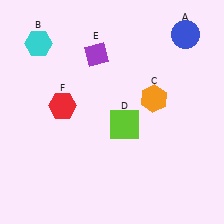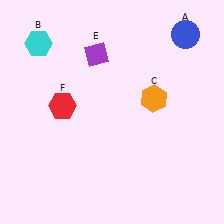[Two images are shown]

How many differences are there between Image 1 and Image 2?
There is 1 difference between the two images.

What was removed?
The lime square (D) was removed in Image 2.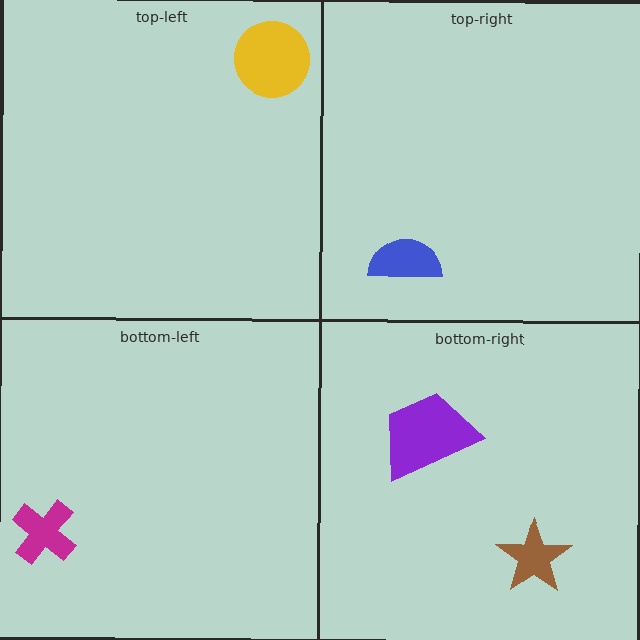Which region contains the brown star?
The bottom-right region.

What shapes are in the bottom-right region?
The brown star, the purple trapezoid.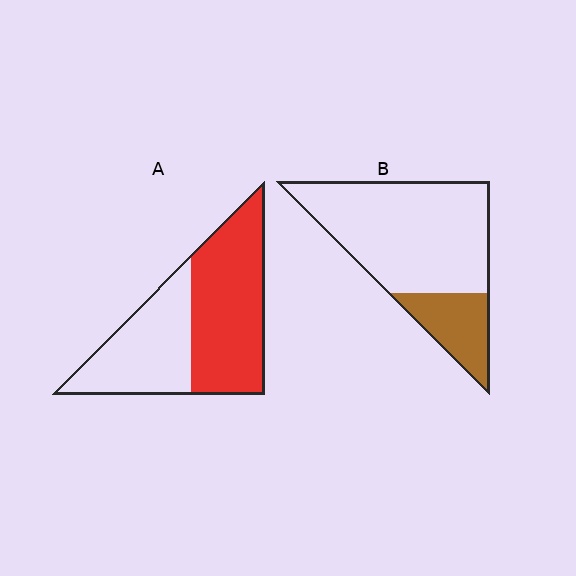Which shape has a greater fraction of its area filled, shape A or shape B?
Shape A.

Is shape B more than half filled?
No.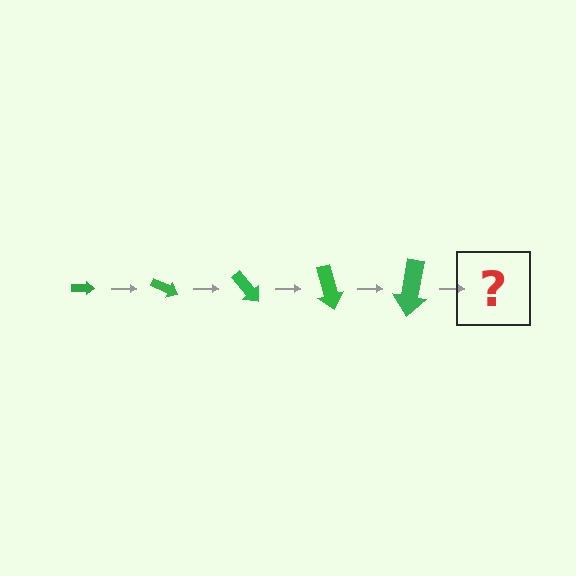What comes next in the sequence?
The next element should be an arrow, larger than the previous one and rotated 125 degrees from the start.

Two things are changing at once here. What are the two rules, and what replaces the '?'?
The two rules are that the arrow grows larger each step and it rotates 25 degrees each step. The '?' should be an arrow, larger than the previous one and rotated 125 degrees from the start.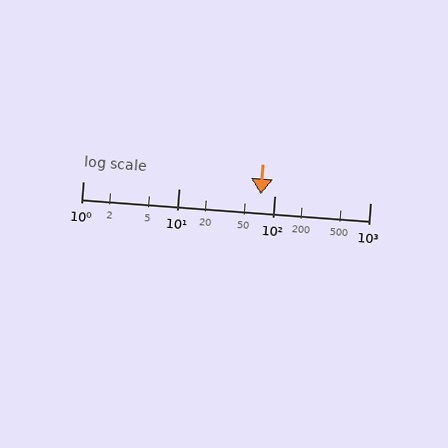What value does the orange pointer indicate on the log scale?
The pointer indicates approximately 72.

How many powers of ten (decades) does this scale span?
The scale spans 3 decades, from 1 to 1000.